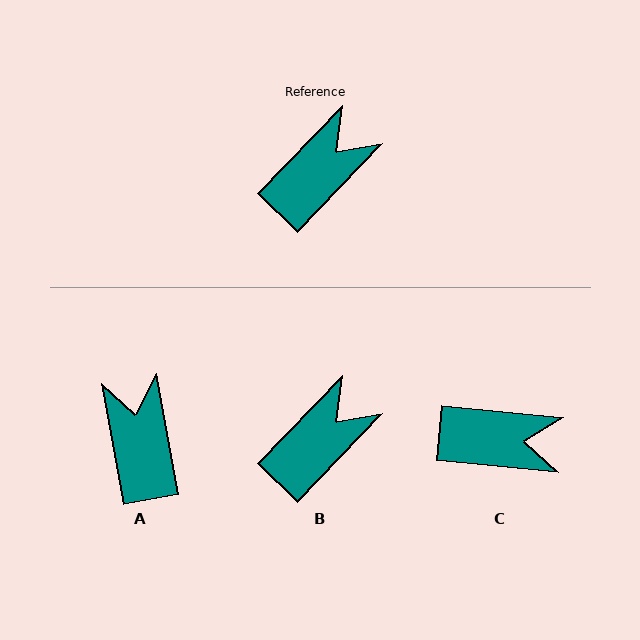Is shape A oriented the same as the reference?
No, it is off by about 54 degrees.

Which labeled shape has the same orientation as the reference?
B.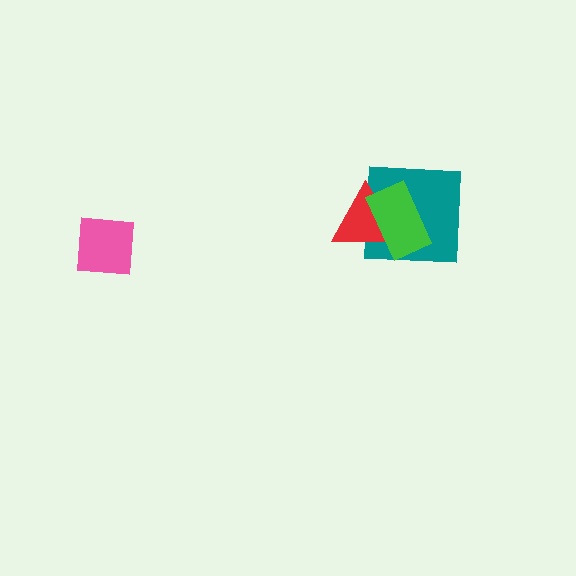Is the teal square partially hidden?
Yes, it is partially covered by another shape.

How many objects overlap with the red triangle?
2 objects overlap with the red triangle.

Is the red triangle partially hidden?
Yes, it is partially covered by another shape.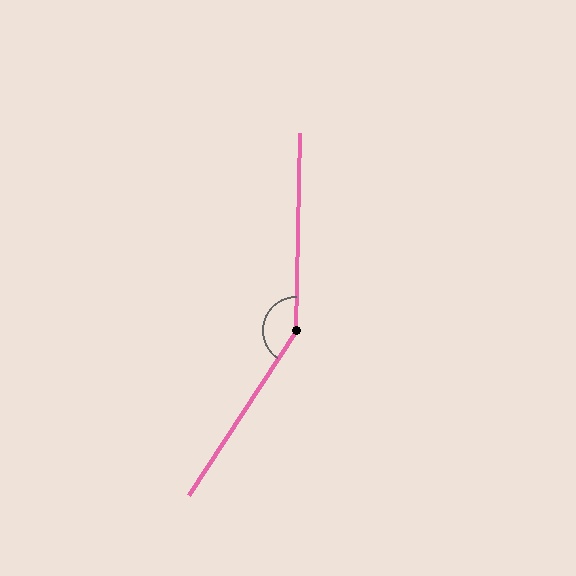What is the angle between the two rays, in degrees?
Approximately 148 degrees.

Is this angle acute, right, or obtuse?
It is obtuse.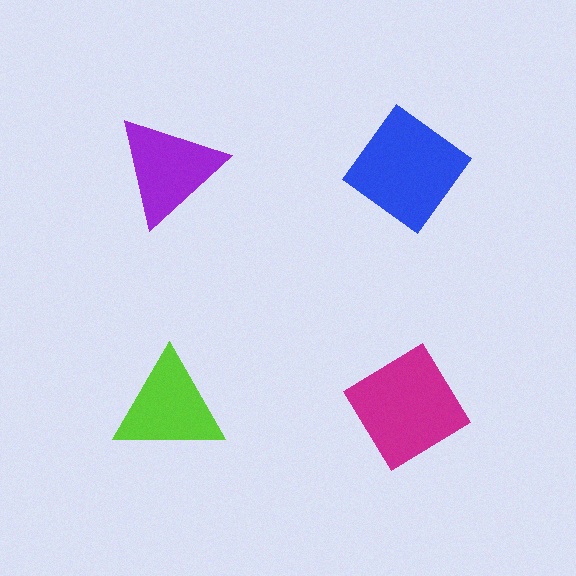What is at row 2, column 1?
A lime triangle.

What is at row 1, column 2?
A blue diamond.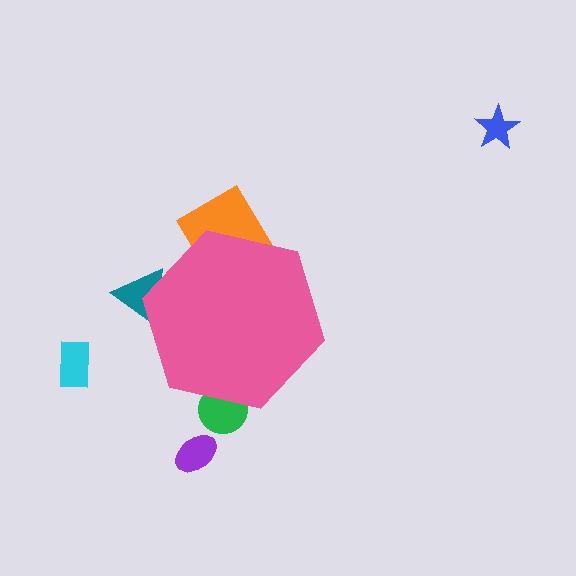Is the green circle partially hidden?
Yes, the green circle is partially hidden behind the pink hexagon.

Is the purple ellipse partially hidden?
No, the purple ellipse is fully visible.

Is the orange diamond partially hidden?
Yes, the orange diamond is partially hidden behind the pink hexagon.